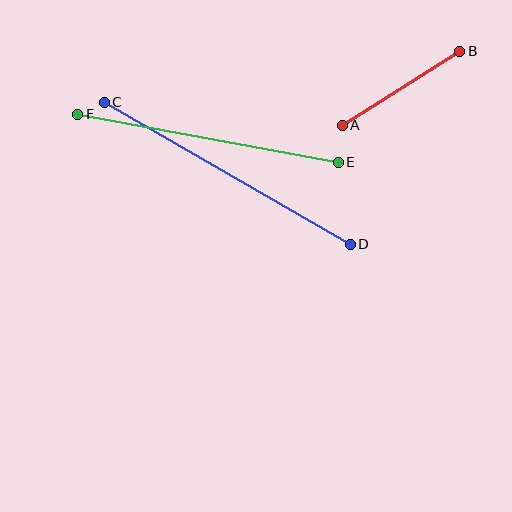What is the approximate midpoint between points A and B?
The midpoint is at approximately (401, 88) pixels.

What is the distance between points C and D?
The distance is approximately 284 pixels.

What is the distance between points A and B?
The distance is approximately 139 pixels.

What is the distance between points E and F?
The distance is approximately 265 pixels.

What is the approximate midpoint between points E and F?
The midpoint is at approximately (208, 138) pixels.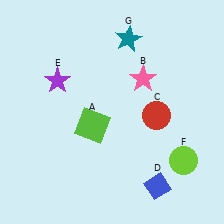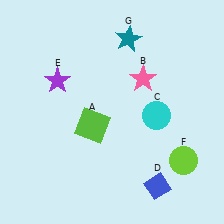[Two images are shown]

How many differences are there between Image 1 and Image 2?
There is 1 difference between the two images.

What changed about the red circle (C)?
In Image 1, C is red. In Image 2, it changed to cyan.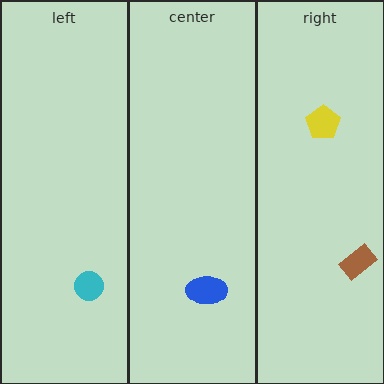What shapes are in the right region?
The brown rectangle, the yellow pentagon.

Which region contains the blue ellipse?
The center region.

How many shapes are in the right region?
2.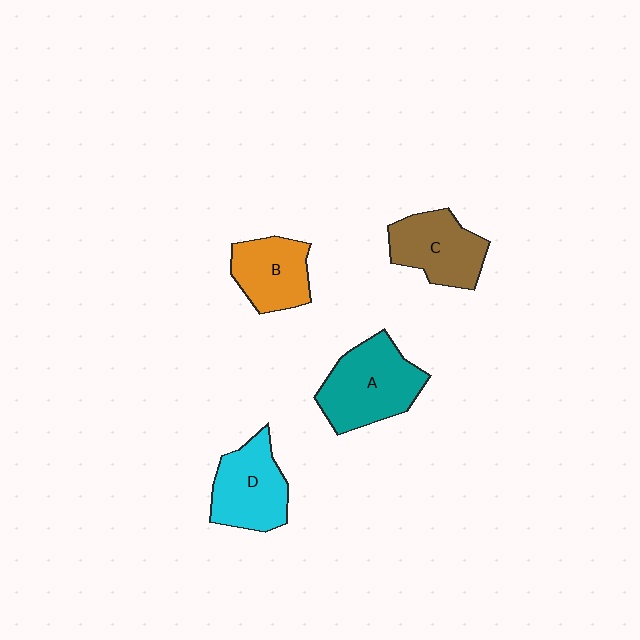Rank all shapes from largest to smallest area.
From largest to smallest: A (teal), D (cyan), C (brown), B (orange).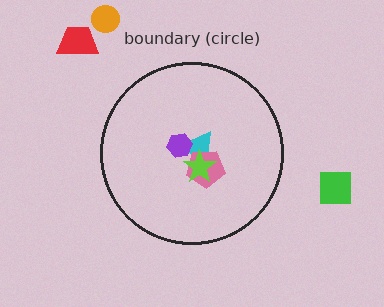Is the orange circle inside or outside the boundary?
Outside.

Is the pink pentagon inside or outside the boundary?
Inside.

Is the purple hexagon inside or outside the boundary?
Inside.